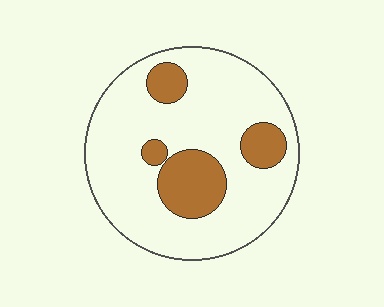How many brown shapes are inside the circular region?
4.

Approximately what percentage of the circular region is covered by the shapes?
Approximately 20%.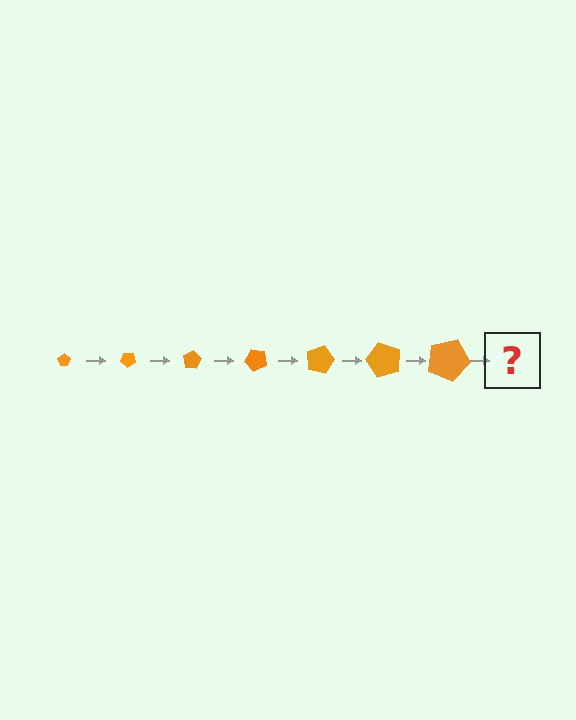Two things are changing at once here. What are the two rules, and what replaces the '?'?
The two rules are that the pentagon grows larger each step and it rotates 40 degrees each step. The '?' should be a pentagon, larger than the previous one and rotated 280 degrees from the start.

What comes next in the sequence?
The next element should be a pentagon, larger than the previous one and rotated 280 degrees from the start.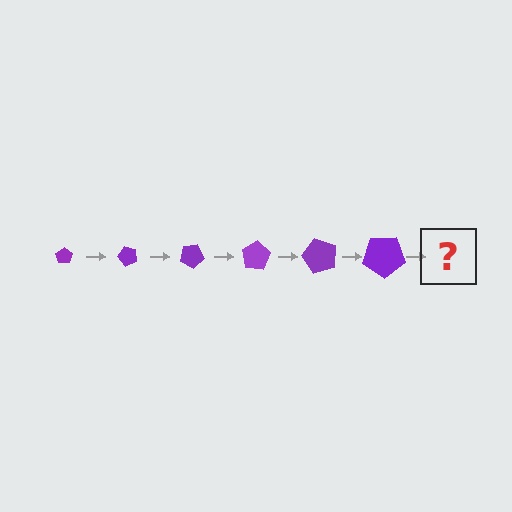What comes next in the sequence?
The next element should be a pentagon, larger than the previous one and rotated 300 degrees from the start.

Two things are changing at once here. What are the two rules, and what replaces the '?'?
The two rules are that the pentagon grows larger each step and it rotates 50 degrees each step. The '?' should be a pentagon, larger than the previous one and rotated 300 degrees from the start.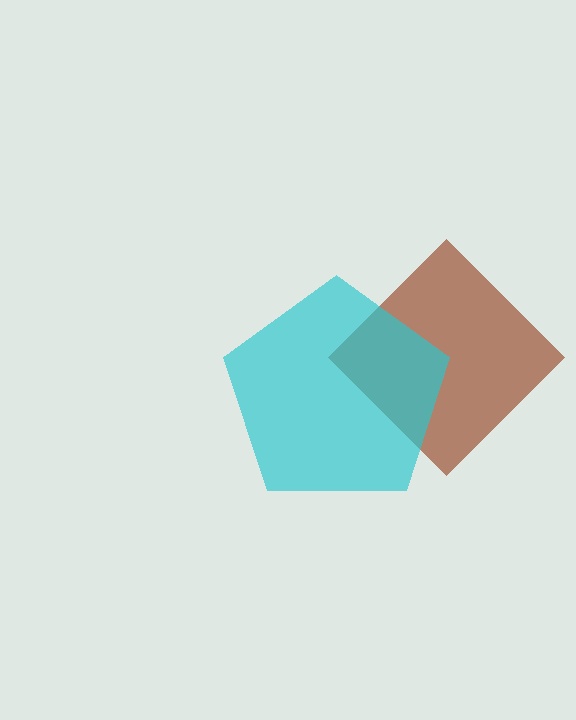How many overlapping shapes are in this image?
There are 2 overlapping shapes in the image.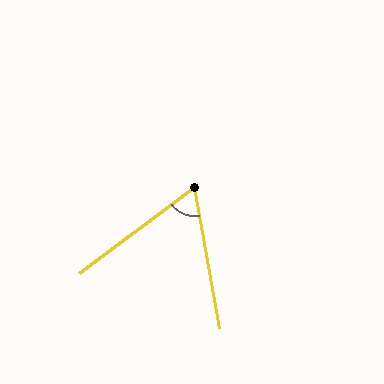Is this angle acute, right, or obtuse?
It is acute.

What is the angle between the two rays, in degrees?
Approximately 63 degrees.